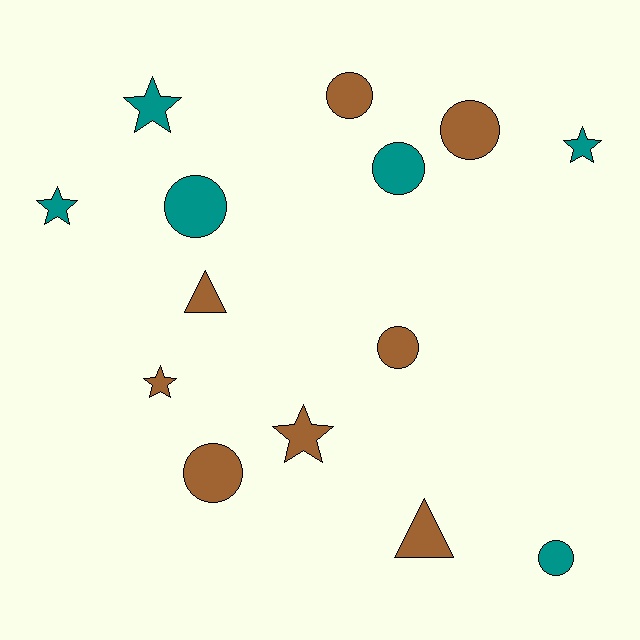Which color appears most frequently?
Brown, with 8 objects.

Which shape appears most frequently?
Circle, with 7 objects.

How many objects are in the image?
There are 14 objects.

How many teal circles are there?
There are 3 teal circles.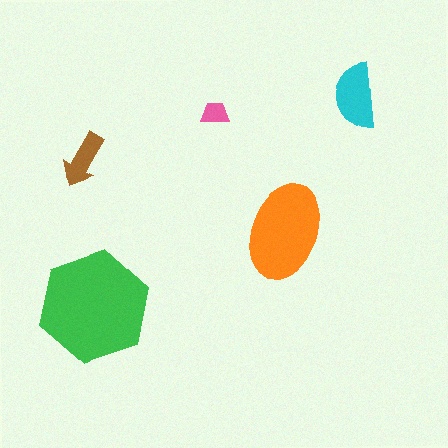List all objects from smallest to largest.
The pink trapezoid, the brown arrow, the cyan semicircle, the orange ellipse, the green hexagon.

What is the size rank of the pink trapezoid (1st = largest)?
5th.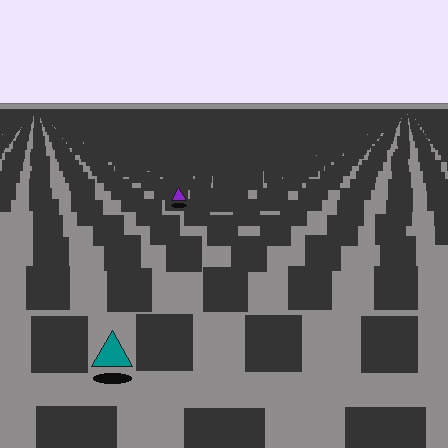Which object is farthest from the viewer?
The purple triangle is farthest from the viewer. It appears smaller and the ground texture around it is denser.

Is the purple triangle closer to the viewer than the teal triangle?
No. The teal triangle is closer — you can tell from the texture gradient: the ground texture is coarser near it.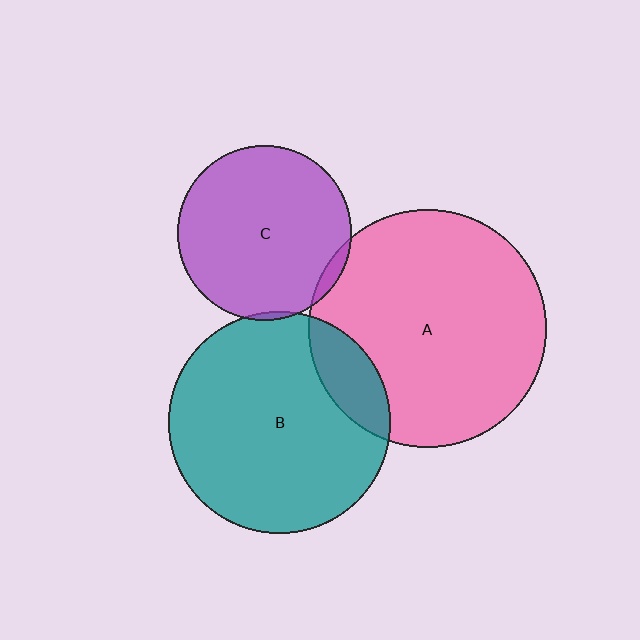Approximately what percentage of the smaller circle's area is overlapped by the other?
Approximately 5%.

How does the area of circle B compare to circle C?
Approximately 1.6 times.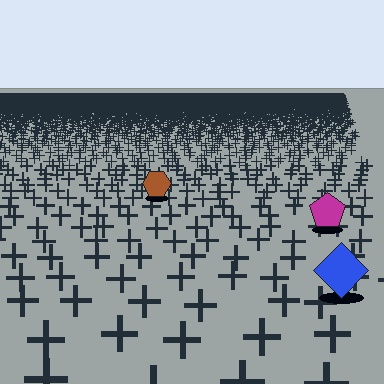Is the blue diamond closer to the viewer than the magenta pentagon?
Yes. The blue diamond is closer — you can tell from the texture gradient: the ground texture is coarser near it.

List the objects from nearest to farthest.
From nearest to farthest: the blue diamond, the magenta pentagon, the brown hexagon.